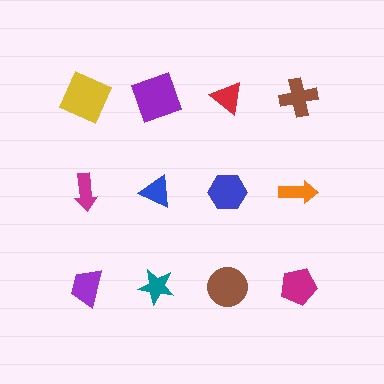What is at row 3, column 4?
A magenta pentagon.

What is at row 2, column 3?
A blue hexagon.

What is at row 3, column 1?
A purple trapezoid.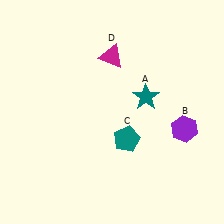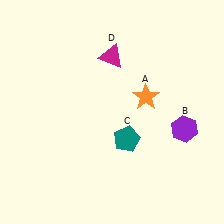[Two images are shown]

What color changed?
The star (A) changed from teal in Image 1 to orange in Image 2.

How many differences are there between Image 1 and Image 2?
There is 1 difference between the two images.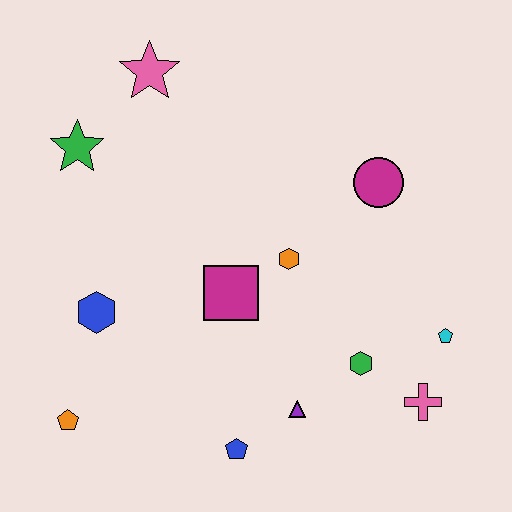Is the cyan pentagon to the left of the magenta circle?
No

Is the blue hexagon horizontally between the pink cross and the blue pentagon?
No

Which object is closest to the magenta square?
The orange hexagon is closest to the magenta square.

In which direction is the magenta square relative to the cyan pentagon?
The magenta square is to the left of the cyan pentagon.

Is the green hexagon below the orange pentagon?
No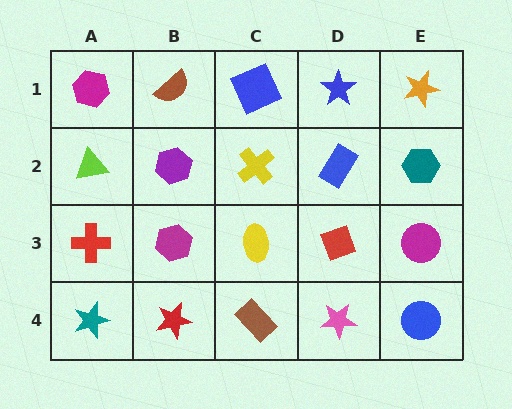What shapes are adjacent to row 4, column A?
A red cross (row 3, column A), a red star (row 4, column B).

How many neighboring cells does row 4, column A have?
2.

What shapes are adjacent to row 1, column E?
A teal hexagon (row 2, column E), a blue star (row 1, column D).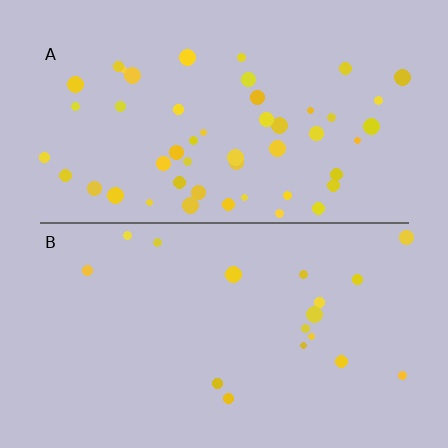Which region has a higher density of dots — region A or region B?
A (the top).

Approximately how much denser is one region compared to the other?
Approximately 2.9× — region A over region B.